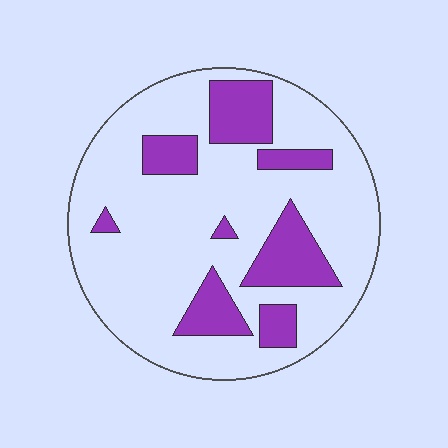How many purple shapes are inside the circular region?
8.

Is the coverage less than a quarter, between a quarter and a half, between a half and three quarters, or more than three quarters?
Less than a quarter.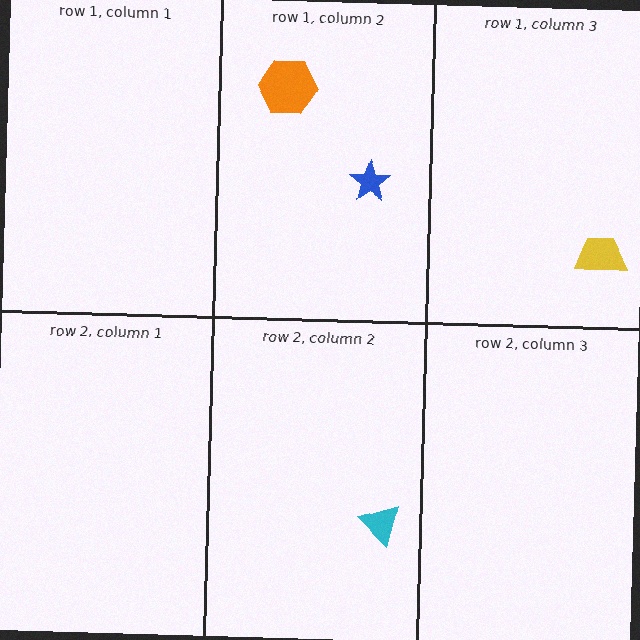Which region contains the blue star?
The row 1, column 2 region.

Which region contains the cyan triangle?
The row 2, column 2 region.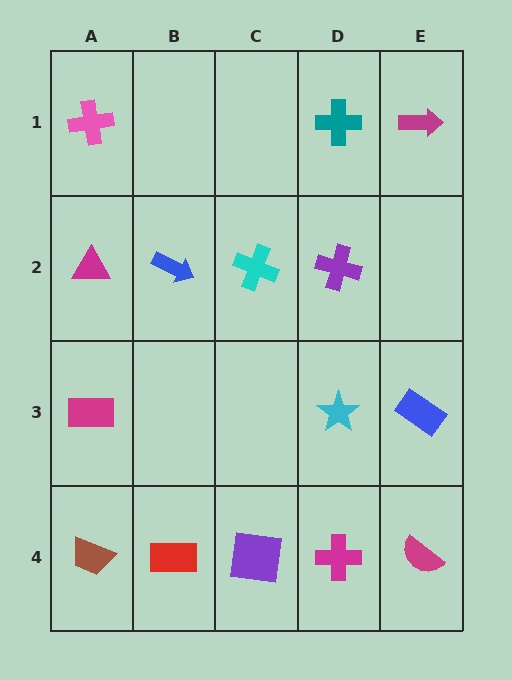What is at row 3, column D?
A cyan star.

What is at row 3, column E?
A blue rectangle.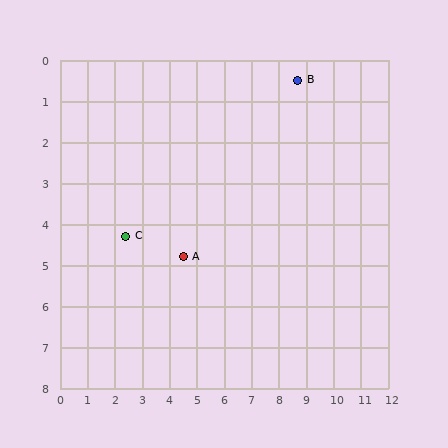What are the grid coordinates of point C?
Point C is at approximately (2.4, 4.3).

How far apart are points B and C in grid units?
Points B and C are about 7.4 grid units apart.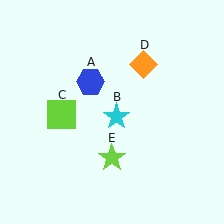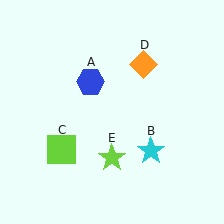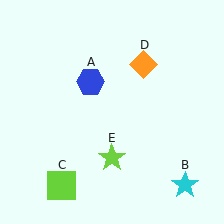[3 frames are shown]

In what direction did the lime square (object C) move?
The lime square (object C) moved down.